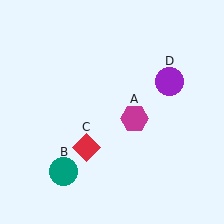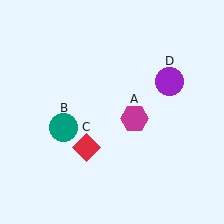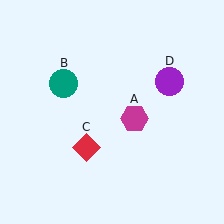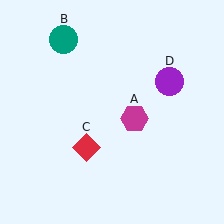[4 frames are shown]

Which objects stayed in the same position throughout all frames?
Magenta hexagon (object A) and red diamond (object C) and purple circle (object D) remained stationary.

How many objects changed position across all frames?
1 object changed position: teal circle (object B).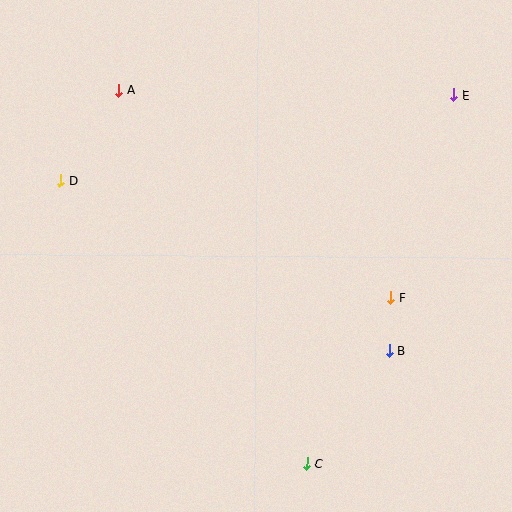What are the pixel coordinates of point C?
Point C is at (307, 464).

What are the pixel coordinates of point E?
Point E is at (454, 95).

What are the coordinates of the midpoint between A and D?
The midpoint between A and D is at (89, 135).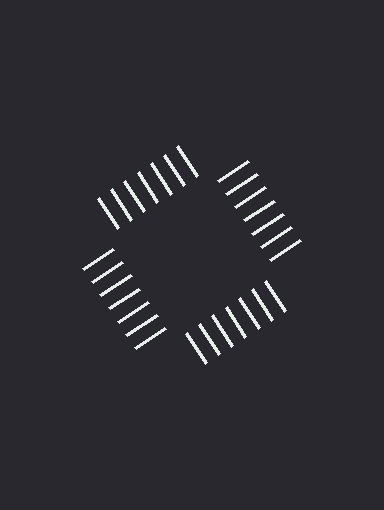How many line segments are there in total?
28 — 7 along each of the 4 edges.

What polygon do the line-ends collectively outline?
An illusory square — the line segments terminate on its edges but no continuous stroke is drawn.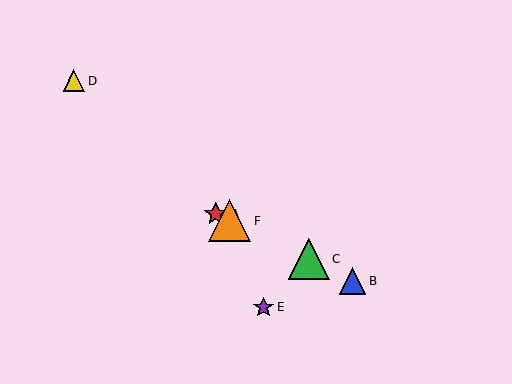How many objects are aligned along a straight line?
4 objects (A, B, C, F) are aligned along a straight line.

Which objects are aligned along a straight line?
Objects A, B, C, F are aligned along a straight line.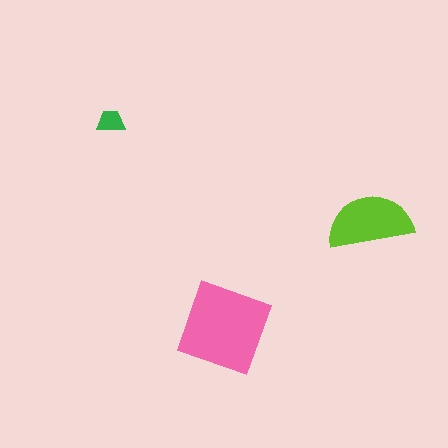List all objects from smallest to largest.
The green trapezoid, the lime semicircle, the pink square.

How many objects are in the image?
There are 3 objects in the image.